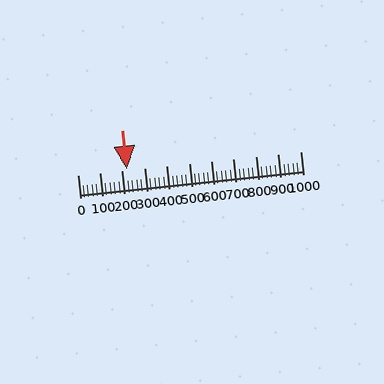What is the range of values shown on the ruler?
The ruler shows values from 0 to 1000.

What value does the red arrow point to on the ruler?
The red arrow points to approximately 220.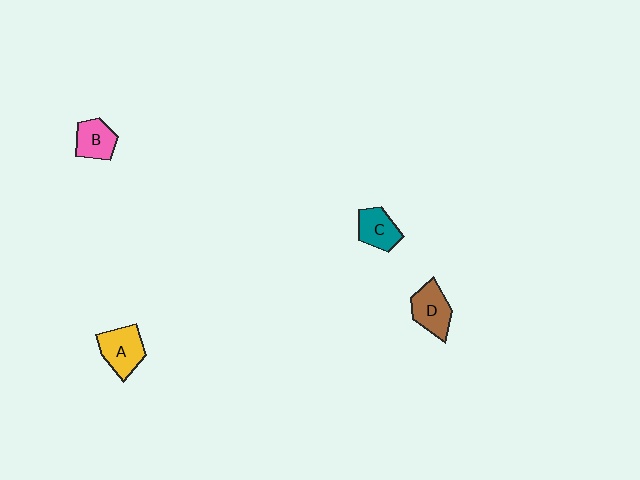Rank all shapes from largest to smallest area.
From largest to smallest: A (yellow), D (brown), C (teal), B (pink).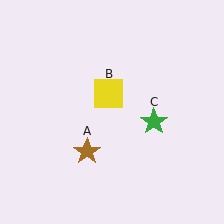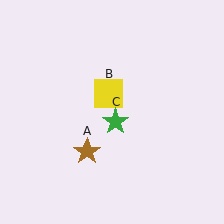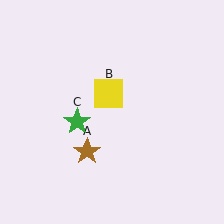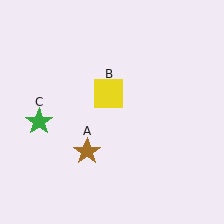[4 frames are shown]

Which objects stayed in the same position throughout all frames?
Brown star (object A) and yellow square (object B) remained stationary.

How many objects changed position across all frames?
1 object changed position: green star (object C).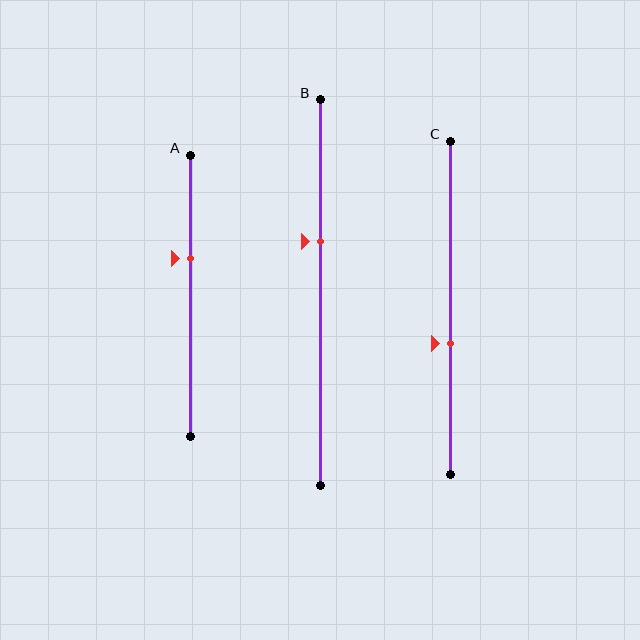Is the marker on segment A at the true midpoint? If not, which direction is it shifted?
No, the marker on segment A is shifted upward by about 13% of the segment length.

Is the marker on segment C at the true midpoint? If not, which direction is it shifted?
No, the marker on segment C is shifted downward by about 11% of the segment length.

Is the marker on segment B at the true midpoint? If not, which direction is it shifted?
No, the marker on segment B is shifted upward by about 13% of the segment length.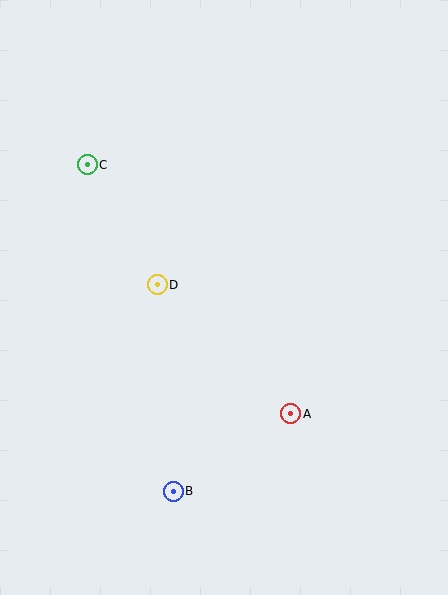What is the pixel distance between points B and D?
The distance between B and D is 207 pixels.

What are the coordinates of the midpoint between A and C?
The midpoint between A and C is at (189, 289).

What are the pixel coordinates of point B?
Point B is at (173, 491).